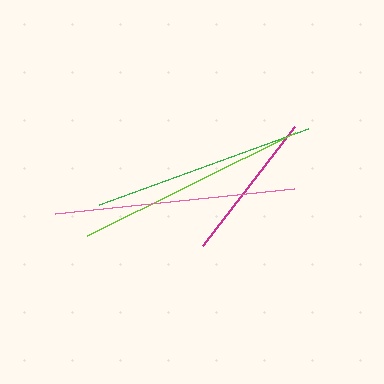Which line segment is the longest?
The pink line is the longest at approximately 241 pixels.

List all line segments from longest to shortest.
From longest to shortest: pink, lime, green, magenta.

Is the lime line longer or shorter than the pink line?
The pink line is longer than the lime line.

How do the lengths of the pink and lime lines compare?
The pink and lime lines are approximately the same length.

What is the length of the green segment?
The green segment is approximately 223 pixels long.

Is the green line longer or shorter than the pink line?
The pink line is longer than the green line.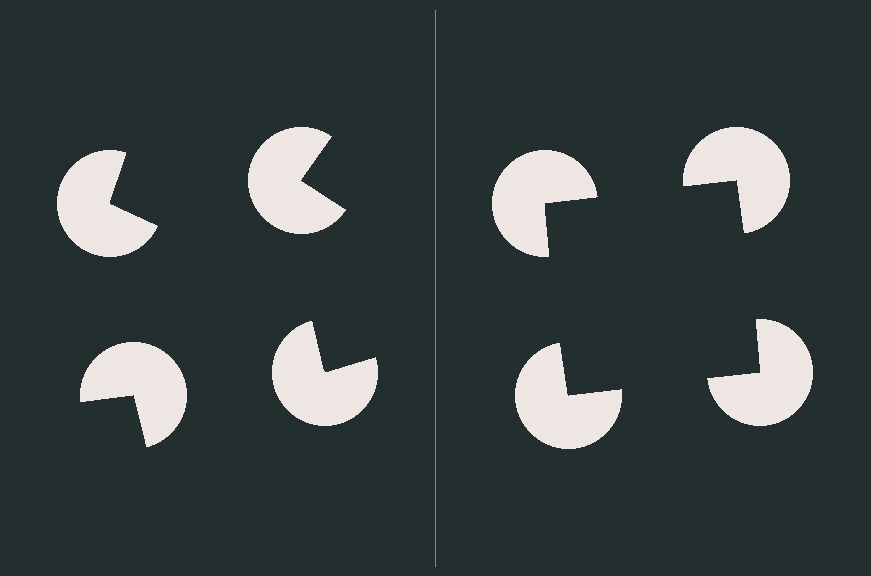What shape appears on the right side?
An illusory square.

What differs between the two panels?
The pac-man discs are positioned identically on both sides; only the wedge orientations differ. On the right they align to a square; on the left they are misaligned.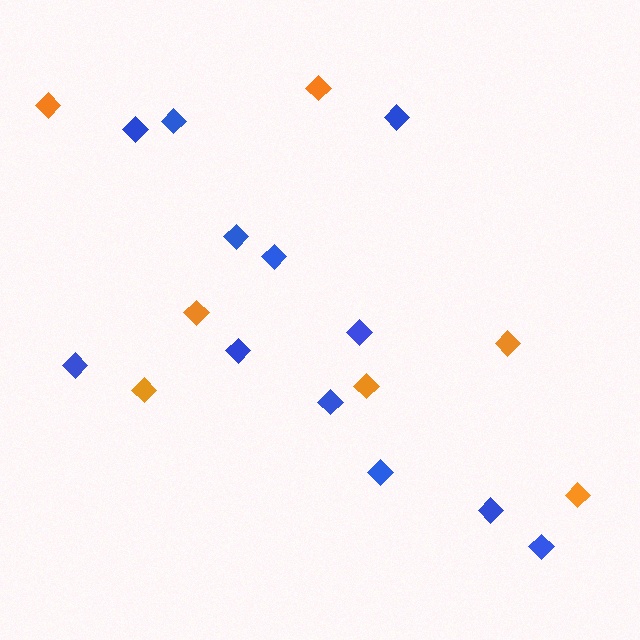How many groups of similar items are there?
There are 2 groups: one group of blue diamonds (12) and one group of orange diamonds (7).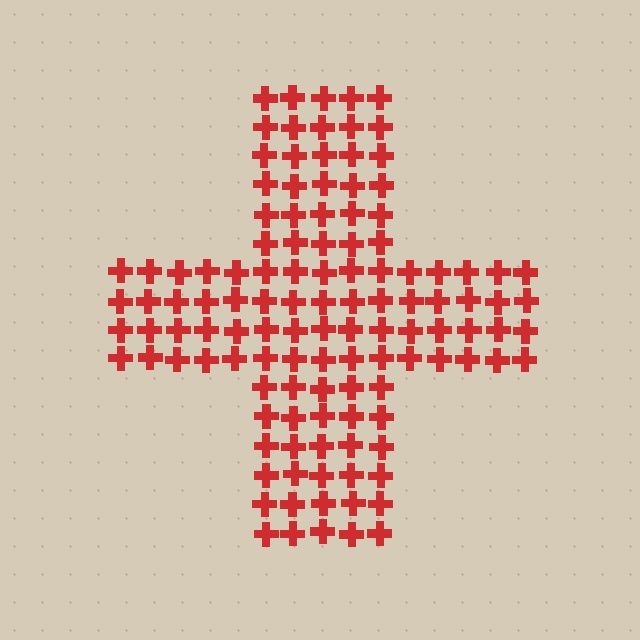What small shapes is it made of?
It is made of small crosses.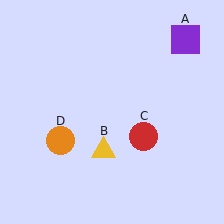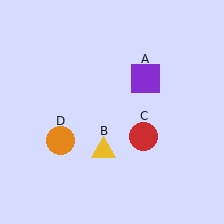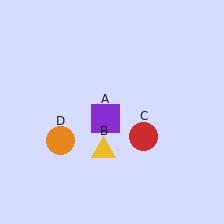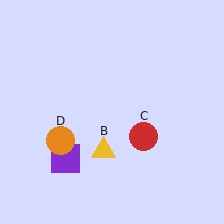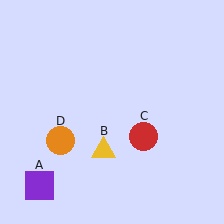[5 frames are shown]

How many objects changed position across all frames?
1 object changed position: purple square (object A).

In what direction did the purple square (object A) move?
The purple square (object A) moved down and to the left.